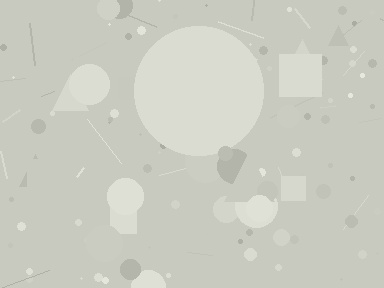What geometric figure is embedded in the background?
A circle is embedded in the background.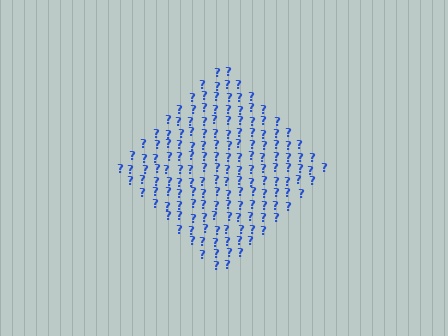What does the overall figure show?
The overall figure shows a diamond.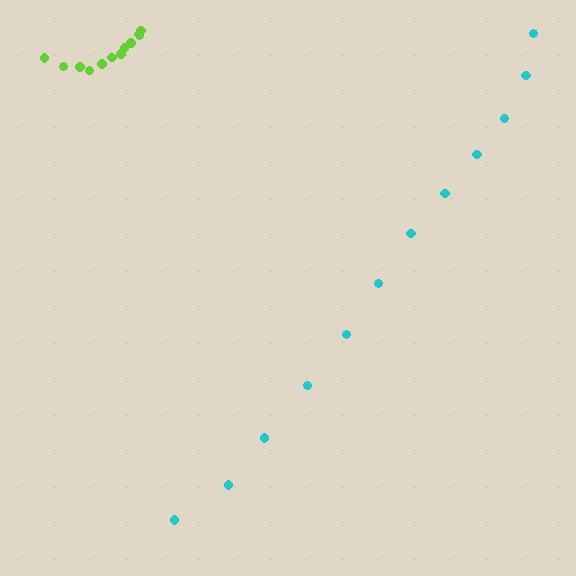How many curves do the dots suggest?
There are 2 distinct paths.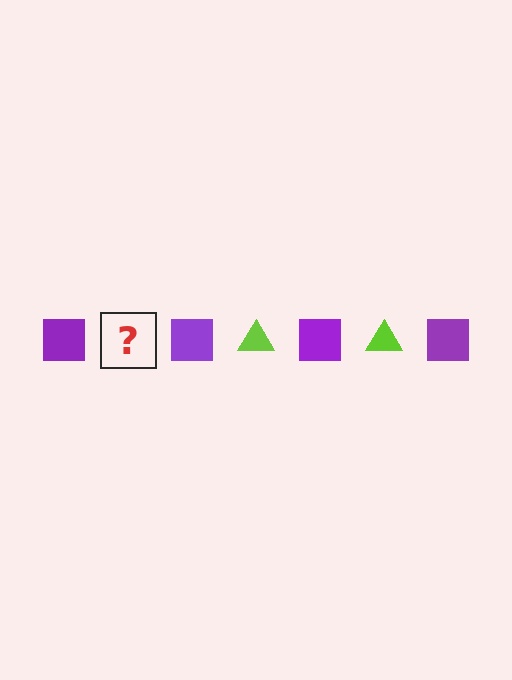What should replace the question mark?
The question mark should be replaced with a lime triangle.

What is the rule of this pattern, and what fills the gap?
The rule is that the pattern alternates between purple square and lime triangle. The gap should be filled with a lime triangle.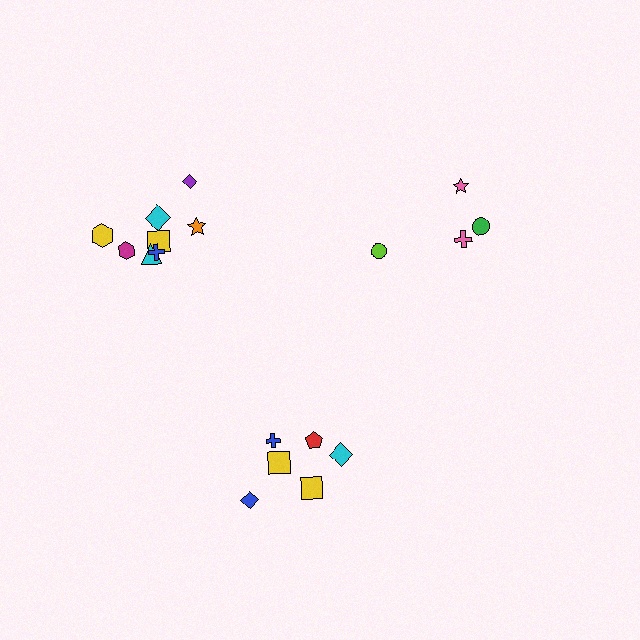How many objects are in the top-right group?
There are 4 objects.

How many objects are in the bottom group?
There are 6 objects.